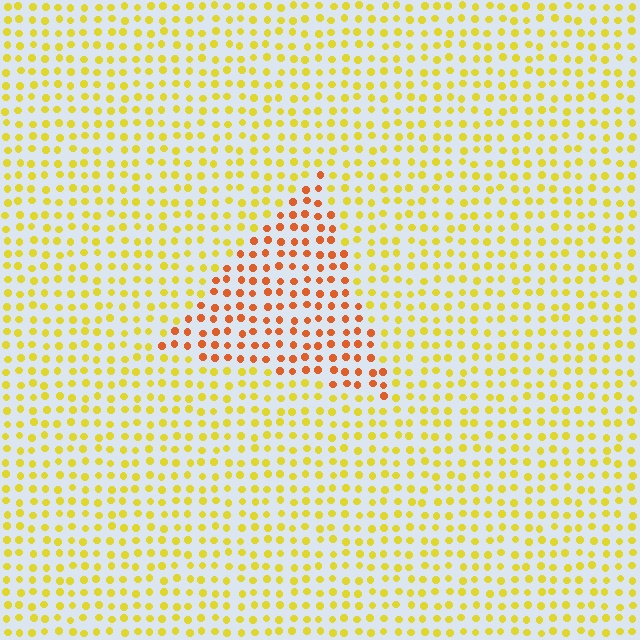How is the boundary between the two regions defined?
The boundary is defined purely by a slight shift in hue (about 40 degrees). Spacing, size, and orientation are identical on both sides.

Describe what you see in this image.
The image is filled with small yellow elements in a uniform arrangement. A triangle-shaped region is visible where the elements are tinted to a slightly different hue, forming a subtle color boundary.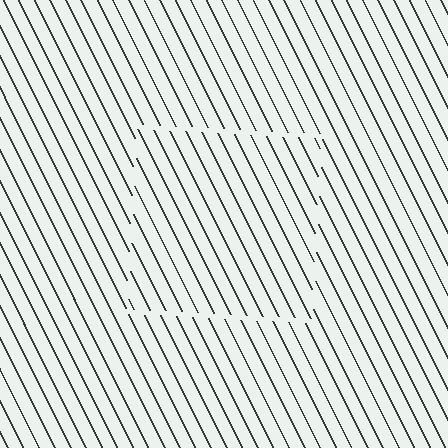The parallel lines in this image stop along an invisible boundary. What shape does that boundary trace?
An illusory square. The interior of the shape contains the same grating, shifted by half a period — the contour is defined by the phase discontinuity where line-ends from the inner and outer gratings abut.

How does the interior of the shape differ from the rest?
The interior of the shape contains the same grating, shifted by half a period — the contour is defined by the phase discontinuity where line-ends from the inner and outer gratings abut.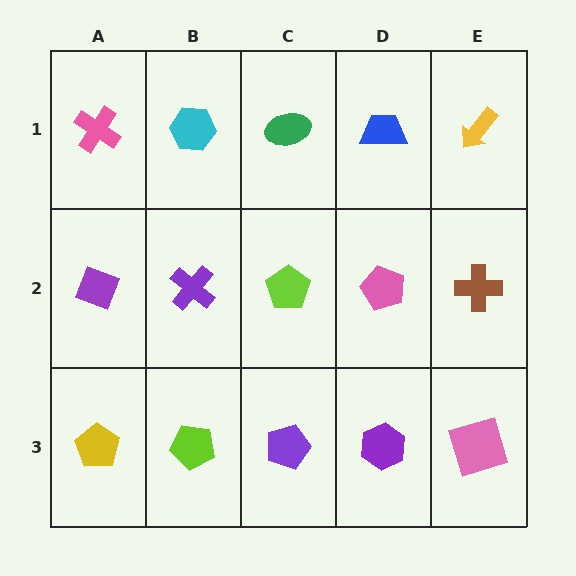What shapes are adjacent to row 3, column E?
A brown cross (row 2, column E), a purple hexagon (row 3, column D).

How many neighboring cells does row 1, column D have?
3.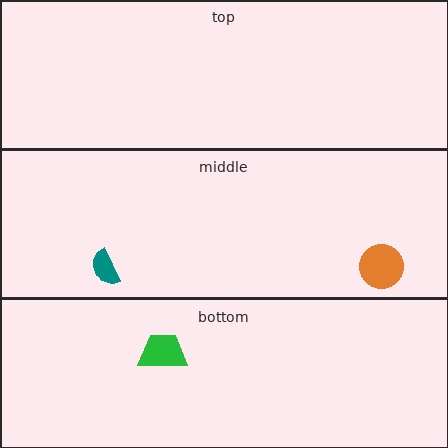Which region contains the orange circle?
The middle region.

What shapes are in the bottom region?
The green trapezoid.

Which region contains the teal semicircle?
The middle region.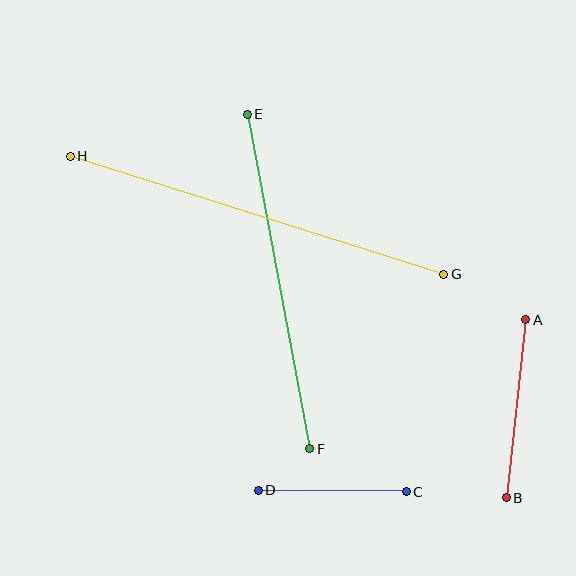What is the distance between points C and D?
The distance is approximately 148 pixels.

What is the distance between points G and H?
The distance is approximately 392 pixels.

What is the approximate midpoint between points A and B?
The midpoint is at approximately (516, 409) pixels.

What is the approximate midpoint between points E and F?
The midpoint is at approximately (279, 281) pixels.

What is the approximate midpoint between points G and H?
The midpoint is at approximately (257, 215) pixels.